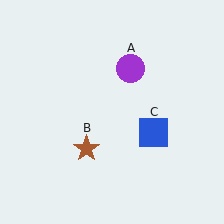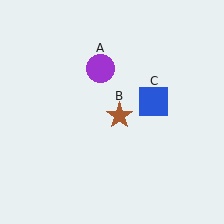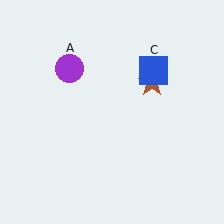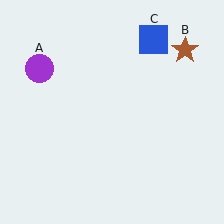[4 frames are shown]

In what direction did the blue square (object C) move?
The blue square (object C) moved up.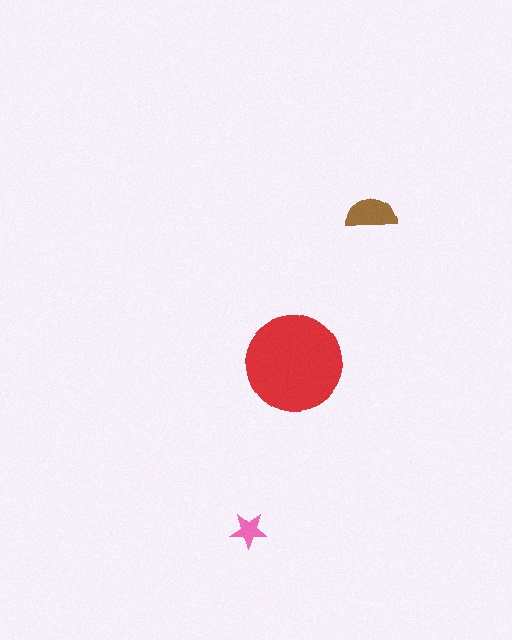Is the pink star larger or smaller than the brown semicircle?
Smaller.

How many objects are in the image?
There are 3 objects in the image.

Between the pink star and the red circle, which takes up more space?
The red circle.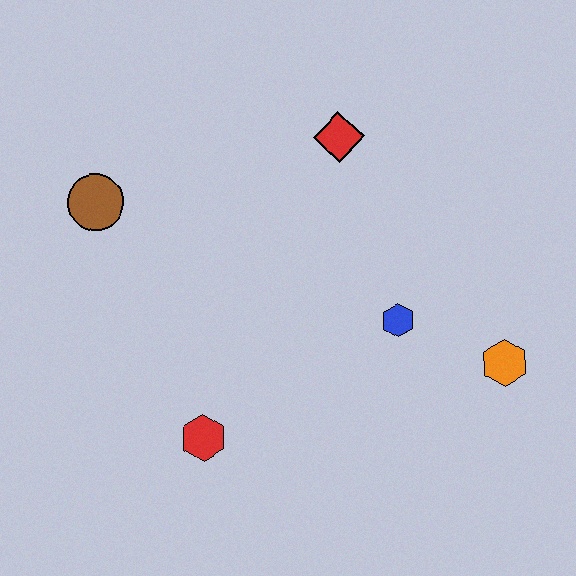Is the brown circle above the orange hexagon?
Yes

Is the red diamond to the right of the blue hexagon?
No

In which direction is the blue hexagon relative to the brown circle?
The blue hexagon is to the right of the brown circle.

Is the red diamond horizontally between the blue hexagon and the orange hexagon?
No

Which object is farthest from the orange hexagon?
The brown circle is farthest from the orange hexagon.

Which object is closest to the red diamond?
The blue hexagon is closest to the red diamond.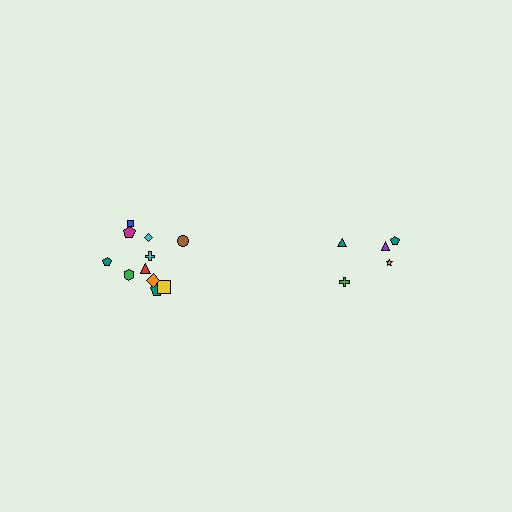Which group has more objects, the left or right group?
The left group.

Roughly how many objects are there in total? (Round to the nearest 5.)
Roughly 15 objects in total.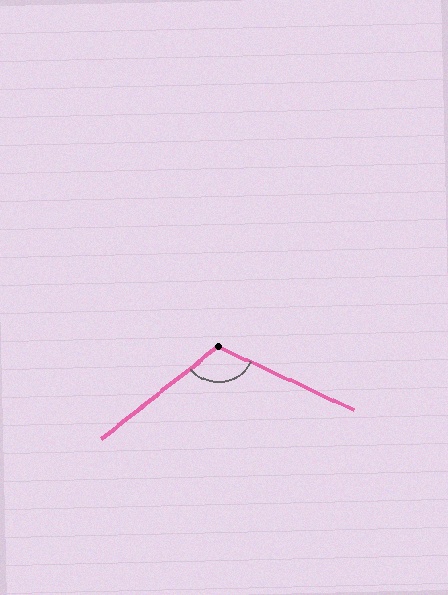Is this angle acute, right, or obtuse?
It is obtuse.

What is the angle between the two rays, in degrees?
Approximately 117 degrees.